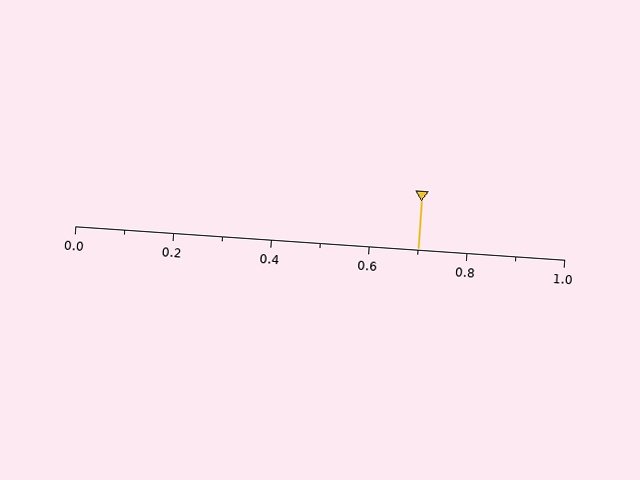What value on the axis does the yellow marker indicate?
The marker indicates approximately 0.7.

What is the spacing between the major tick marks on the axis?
The major ticks are spaced 0.2 apart.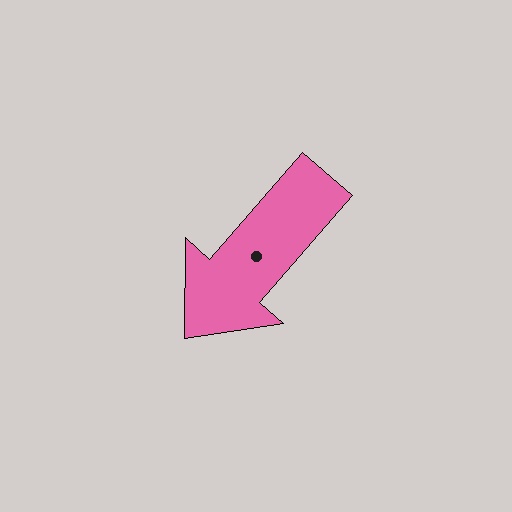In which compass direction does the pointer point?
Southwest.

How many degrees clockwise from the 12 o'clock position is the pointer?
Approximately 221 degrees.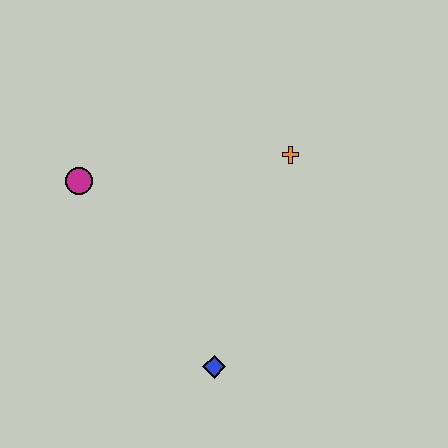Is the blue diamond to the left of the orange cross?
Yes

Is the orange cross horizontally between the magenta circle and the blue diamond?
No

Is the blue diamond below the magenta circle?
Yes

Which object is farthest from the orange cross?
The blue diamond is farthest from the orange cross.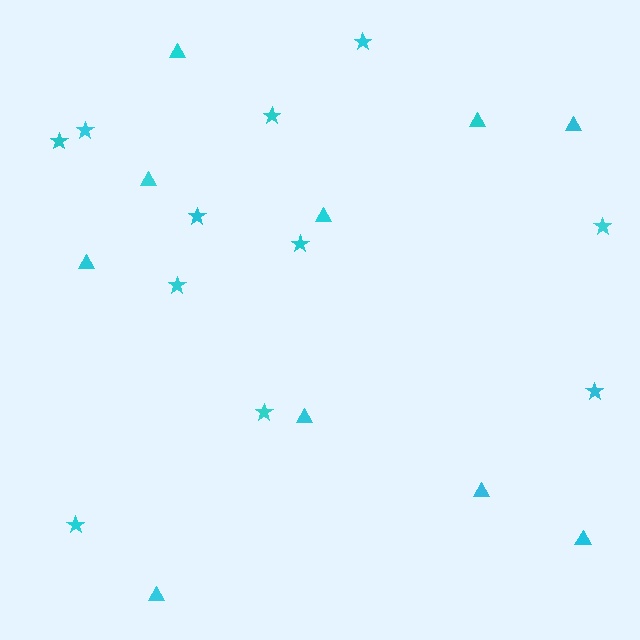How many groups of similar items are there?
There are 2 groups: one group of stars (11) and one group of triangles (10).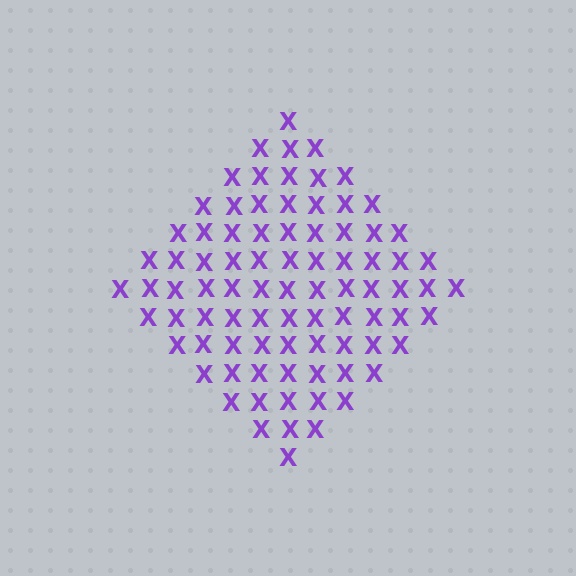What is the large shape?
The large shape is a diamond.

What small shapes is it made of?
It is made of small letter X's.